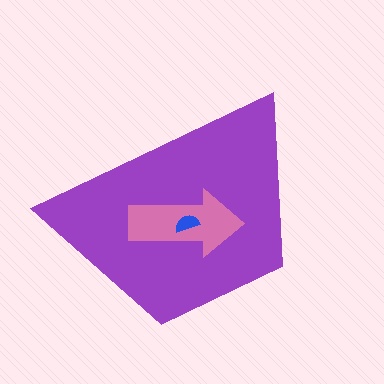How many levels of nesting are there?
3.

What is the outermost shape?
The purple trapezoid.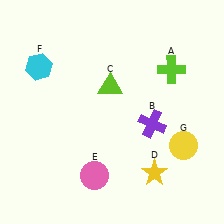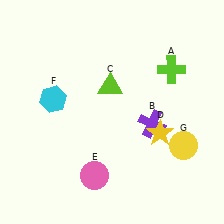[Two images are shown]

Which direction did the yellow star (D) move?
The yellow star (D) moved up.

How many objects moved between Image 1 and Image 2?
2 objects moved between the two images.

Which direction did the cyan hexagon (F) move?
The cyan hexagon (F) moved down.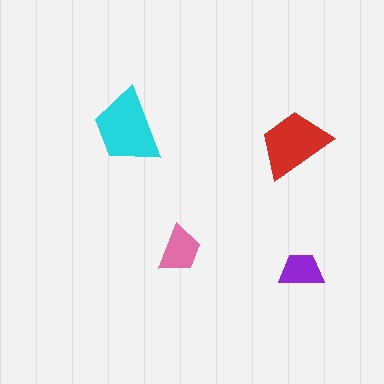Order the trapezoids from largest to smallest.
the cyan one, the red one, the pink one, the purple one.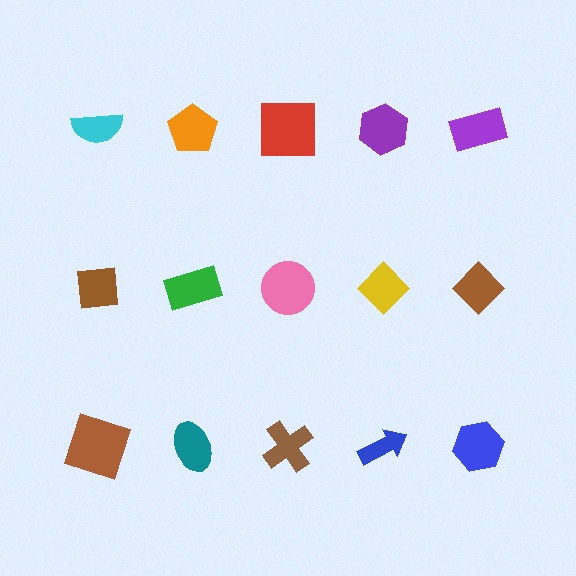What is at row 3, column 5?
A blue hexagon.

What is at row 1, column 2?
An orange pentagon.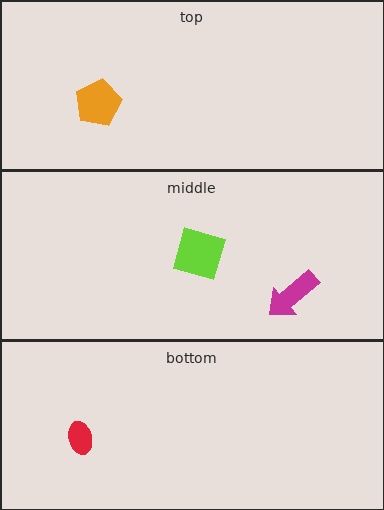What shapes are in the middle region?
The magenta arrow, the lime diamond.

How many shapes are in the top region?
1.